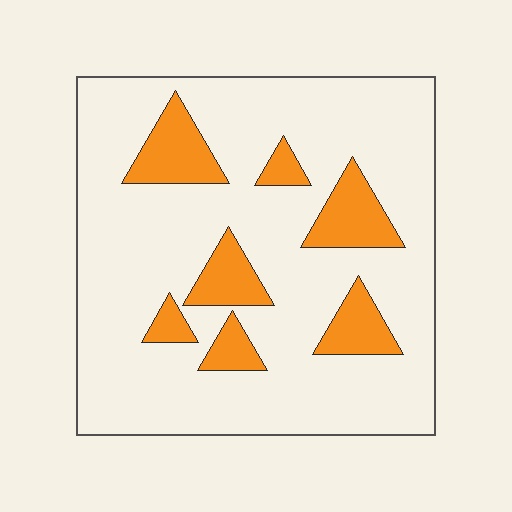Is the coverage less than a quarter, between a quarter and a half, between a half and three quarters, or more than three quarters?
Less than a quarter.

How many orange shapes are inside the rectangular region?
7.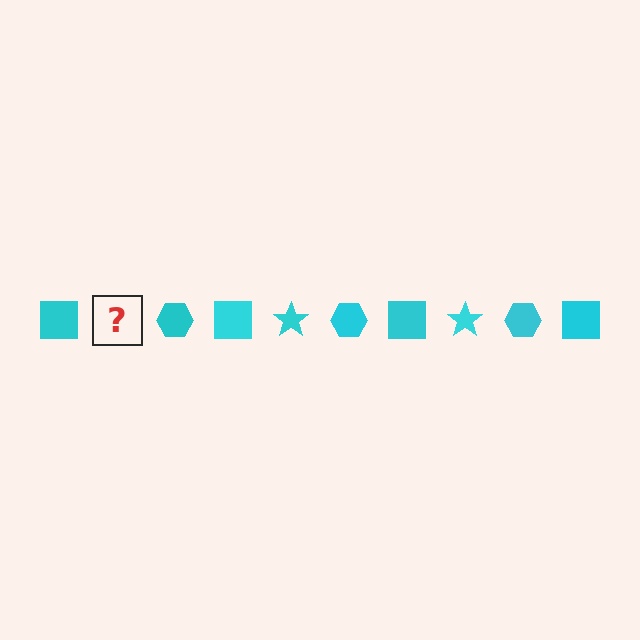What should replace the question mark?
The question mark should be replaced with a cyan star.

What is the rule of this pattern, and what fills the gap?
The rule is that the pattern cycles through square, star, hexagon shapes in cyan. The gap should be filled with a cyan star.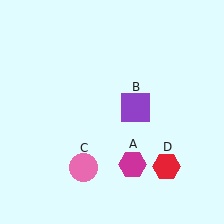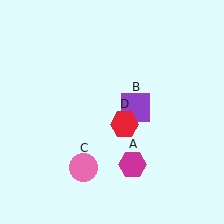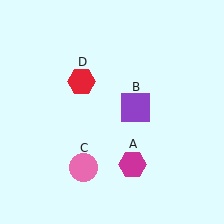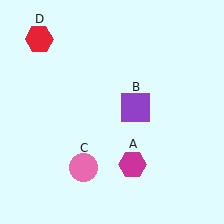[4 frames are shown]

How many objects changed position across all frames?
1 object changed position: red hexagon (object D).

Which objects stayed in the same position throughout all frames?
Magenta hexagon (object A) and purple square (object B) and pink circle (object C) remained stationary.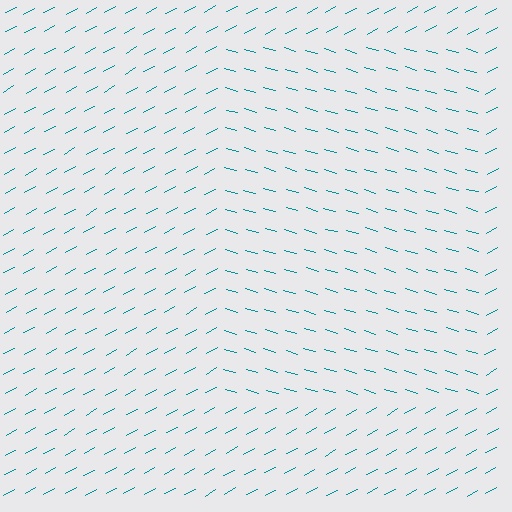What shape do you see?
I see a rectangle.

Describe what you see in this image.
The image is filled with small teal line segments. A rectangle region in the image has lines oriented differently from the surrounding lines, creating a visible texture boundary.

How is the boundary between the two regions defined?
The boundary is defined purely by a change in line orientation (approximately 45 degrees difference). All lines are the same color and thickness.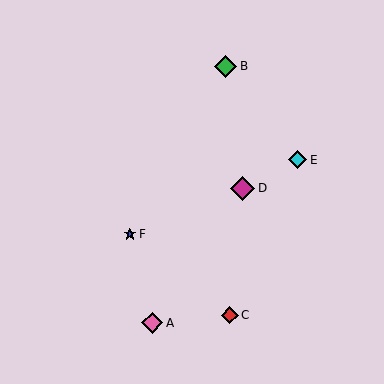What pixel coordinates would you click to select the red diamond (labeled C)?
Click at (230, 315) to select the red diamond C.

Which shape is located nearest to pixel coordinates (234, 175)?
The magenta diamond (labeled D) at (243, 188) is nearest to that location.